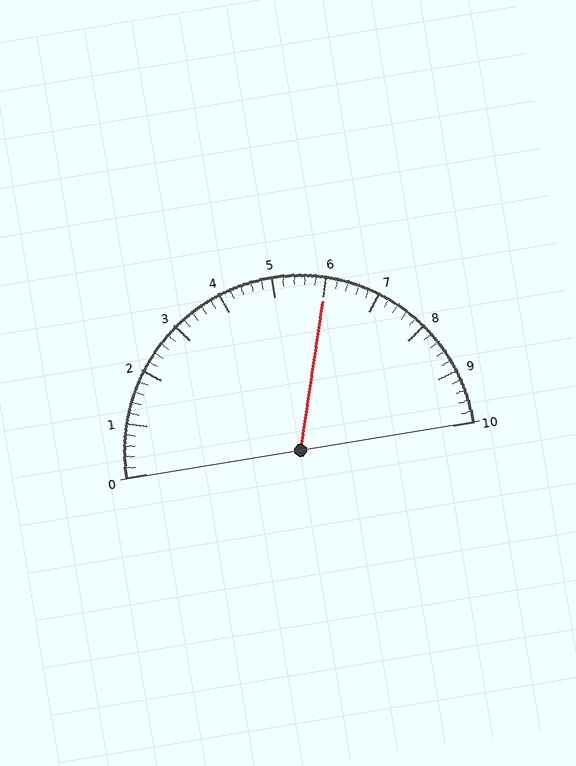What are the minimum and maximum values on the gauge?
The gauge ranges from 0 to 10.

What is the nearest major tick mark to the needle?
The nearest major tick mark is 6.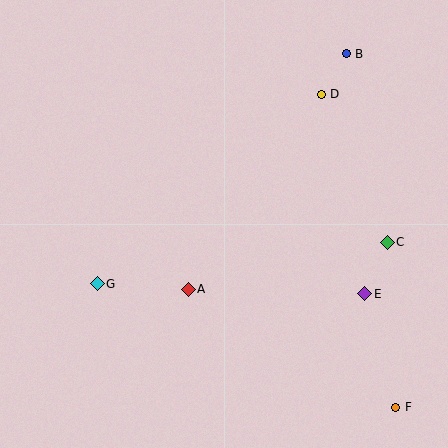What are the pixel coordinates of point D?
Point D is at (321, 94).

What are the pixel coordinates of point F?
Point F is at (396, 407).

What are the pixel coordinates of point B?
Point B is at (346, 54).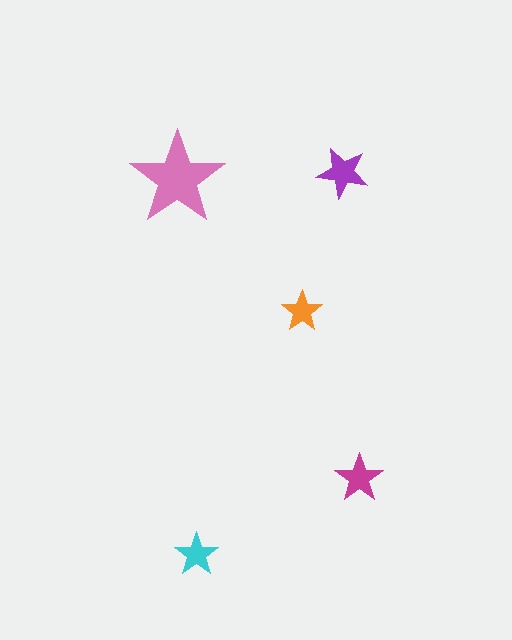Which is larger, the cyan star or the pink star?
The pink one.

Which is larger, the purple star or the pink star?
The pink one.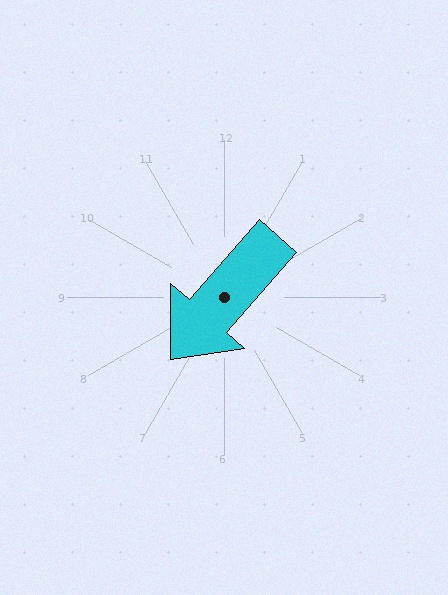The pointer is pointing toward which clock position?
Roughly 7 o'clock.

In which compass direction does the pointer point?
Southwest.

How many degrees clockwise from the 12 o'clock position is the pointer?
Approximately 221 degrees.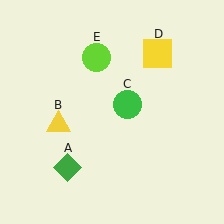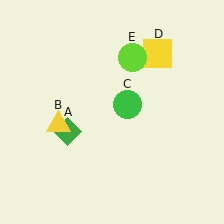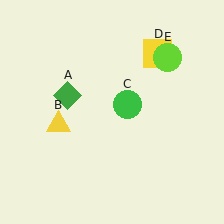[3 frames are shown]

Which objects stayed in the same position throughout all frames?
Yellow triangle (object B) and green circle (object C) and yellow square (object D) remained stationary.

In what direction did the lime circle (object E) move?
The lime circle (object E) moved right.